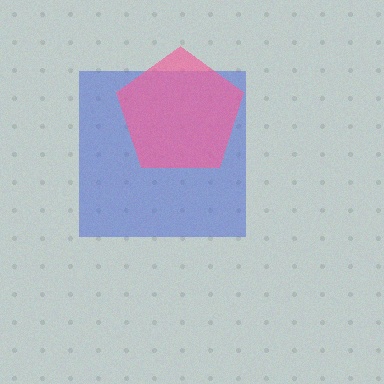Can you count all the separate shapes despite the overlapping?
Yes, there are 2 separate shapes.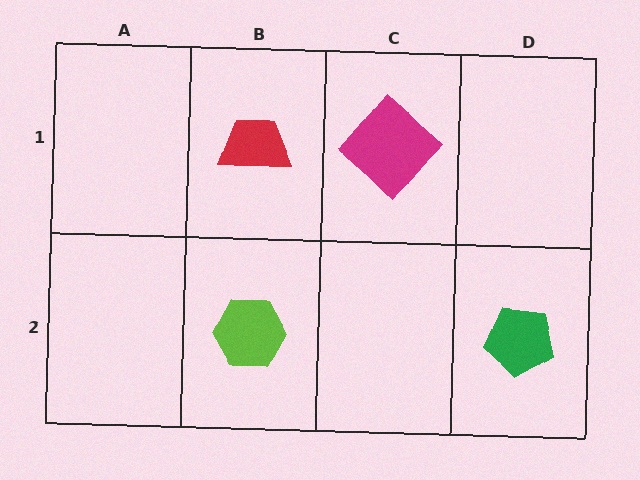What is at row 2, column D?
A green pentagon.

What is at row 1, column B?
A red trapezoid.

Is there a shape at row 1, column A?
No, that cell is empty.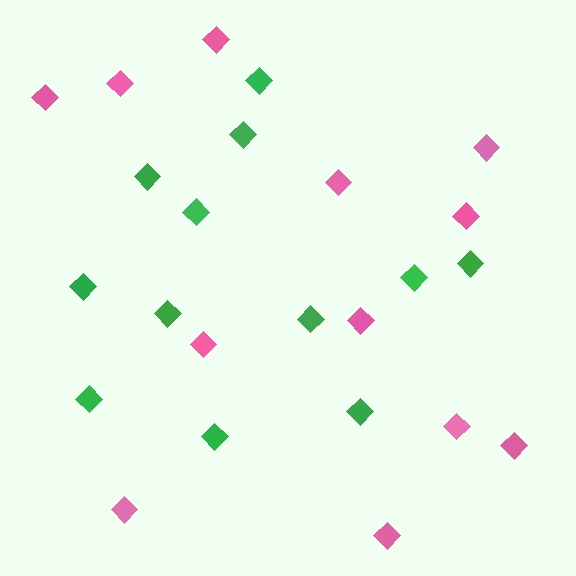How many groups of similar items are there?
There are 2 groups: one group of green diamonds (12) and one group of pink diamonds (12).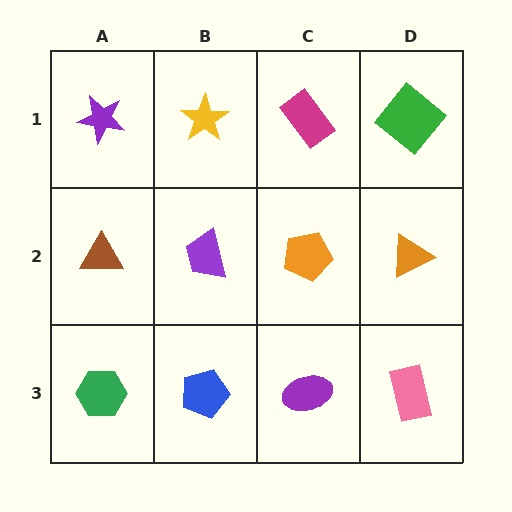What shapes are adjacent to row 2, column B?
A yellow star (row 1, column B), a blue pentagon (row 3, column B), a brown triangle (row 2, column A), an orange pentagon (row 2, column C).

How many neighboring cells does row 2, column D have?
3.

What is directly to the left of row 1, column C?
A yellow star.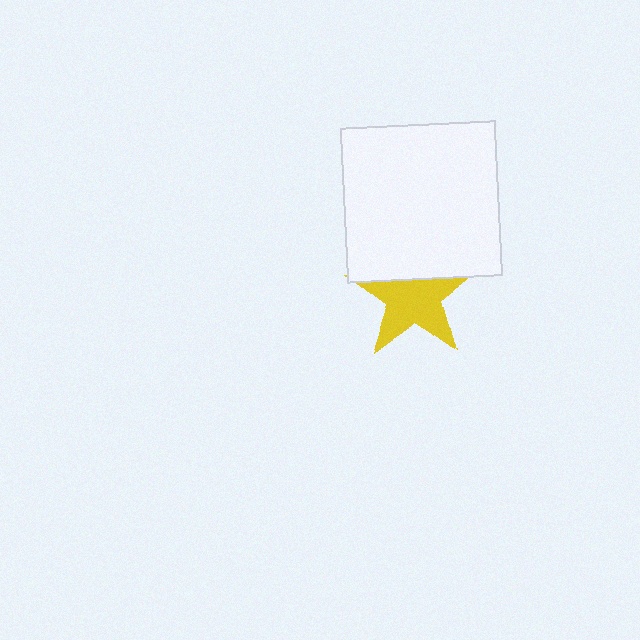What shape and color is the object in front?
The object in front is a white square.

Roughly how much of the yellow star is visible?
Most of it is visible (roughly 66%).